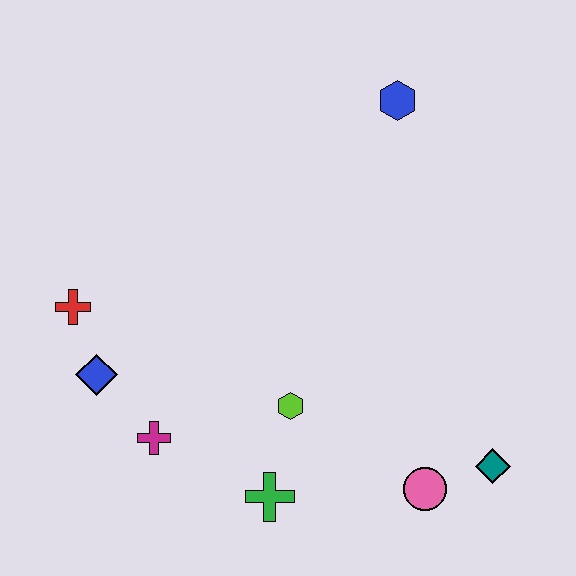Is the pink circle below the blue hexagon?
Yes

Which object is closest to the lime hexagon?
The green cross is closest to the lime hexagon.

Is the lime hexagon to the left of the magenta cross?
No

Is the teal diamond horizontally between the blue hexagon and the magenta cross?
No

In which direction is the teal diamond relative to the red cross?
The teal diamond is to the right of the red cross.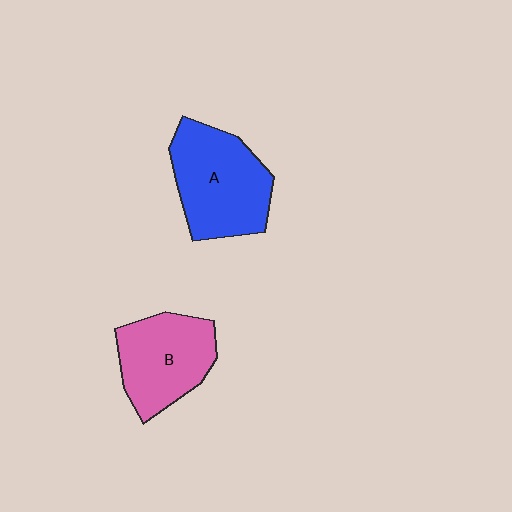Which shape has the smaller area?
Shape B (pink).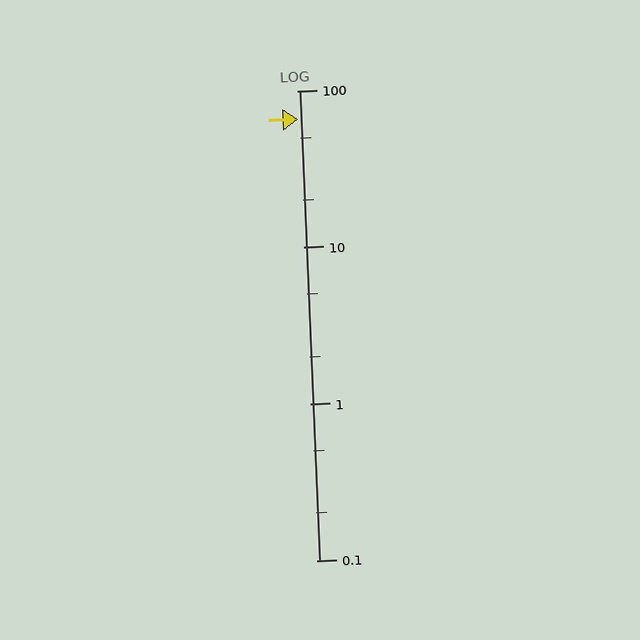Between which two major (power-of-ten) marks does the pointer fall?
The pointer is between 10 and 100.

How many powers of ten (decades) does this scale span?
The scale spans 3 decades, from 0.1 to 100.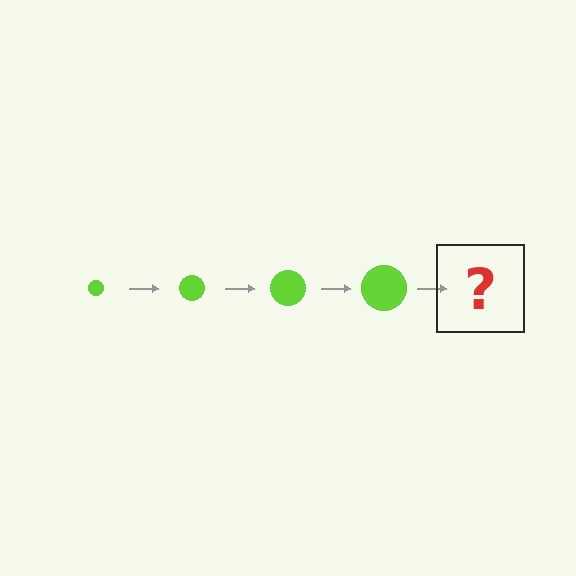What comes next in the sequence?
The next element should be a lime circle, larger than the previous one.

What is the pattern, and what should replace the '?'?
The pattern is that the circle gets progressively larger each step. The '?' should be a lime circle, larger than the previous one.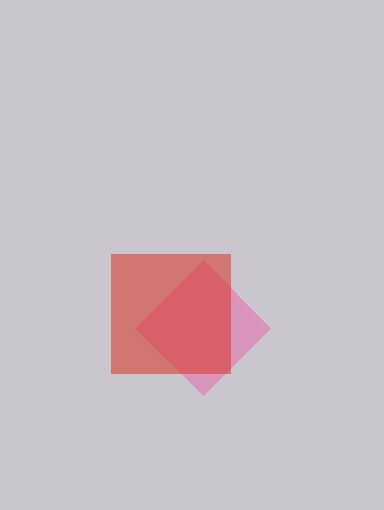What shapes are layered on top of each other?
The layered shapes are: a pink diamond, a red square.